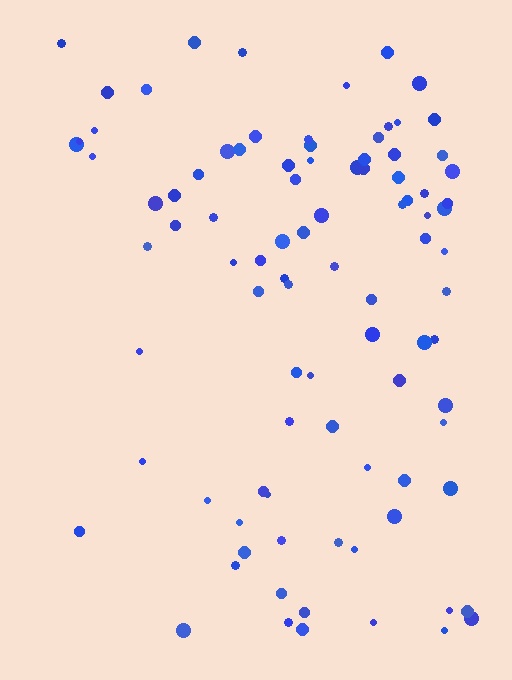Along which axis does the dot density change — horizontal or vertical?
Horizontal.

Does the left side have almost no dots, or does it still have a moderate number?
Still a moderate number, just noticeably fewer than the right.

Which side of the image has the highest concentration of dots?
The right.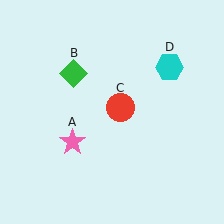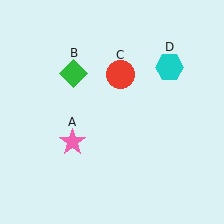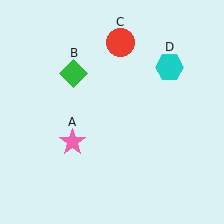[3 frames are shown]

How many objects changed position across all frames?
1 object changed position: red circle (object C).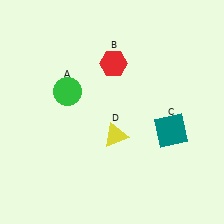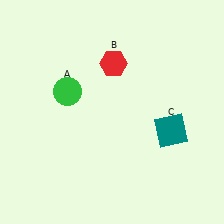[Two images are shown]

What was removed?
The yellow triangle (D) was removed in Image 2.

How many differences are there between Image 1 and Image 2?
There is 1 difference between the two images.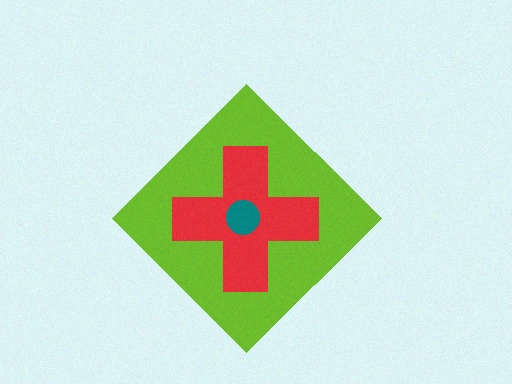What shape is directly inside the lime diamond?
The red cross.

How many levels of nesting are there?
3.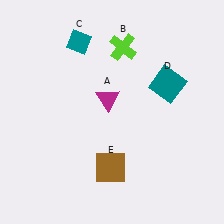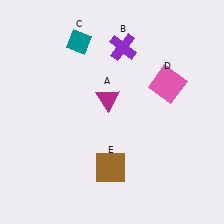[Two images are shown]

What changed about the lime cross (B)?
In Image 1, B is lime. In Image 2, it changed to purple.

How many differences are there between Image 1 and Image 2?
There are 2 differences between the two images.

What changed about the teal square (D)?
In Image 1, D is teal. In Image 2, it changed to pink.